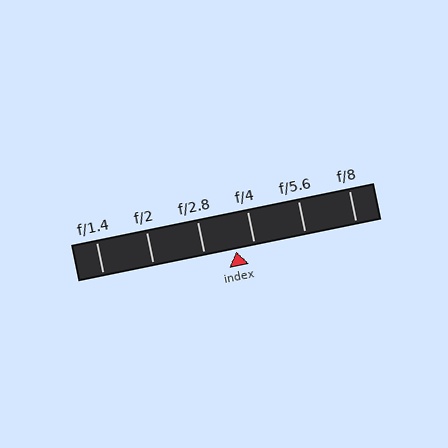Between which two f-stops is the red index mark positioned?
The index mark is between f/2.8 and f/4.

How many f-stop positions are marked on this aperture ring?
There are 6 f-stop positions marked.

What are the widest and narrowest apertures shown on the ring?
The widest aperture shown is f/1.4 and the narrowest is f/8.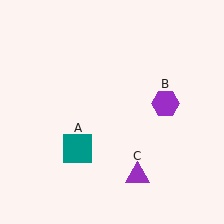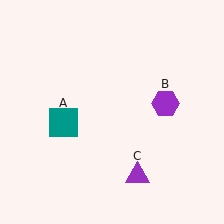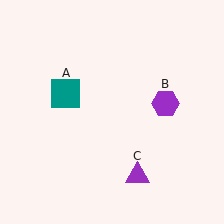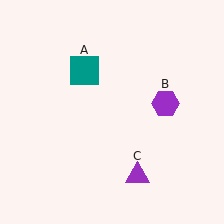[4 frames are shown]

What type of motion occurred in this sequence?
The teal square (object A) rotated clockwise around the center of the scene.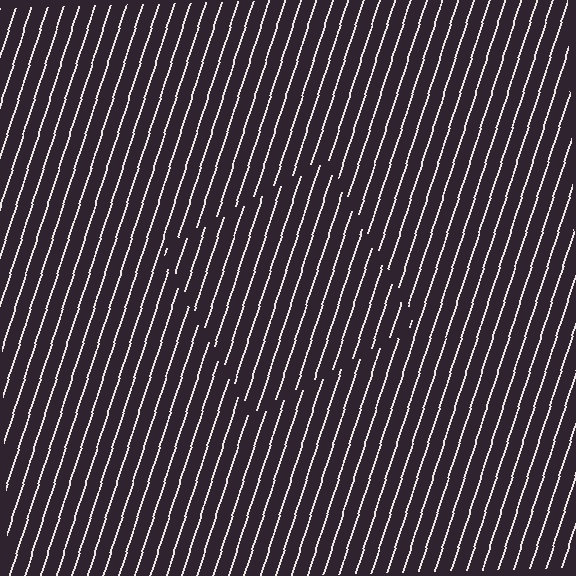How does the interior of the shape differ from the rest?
The interior of the shape contains the same grating, shifted by half a period — the contour is defined by the phase discontinuity where line-ends from the inner and outer gratings abut.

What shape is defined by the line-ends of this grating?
An illusory square. The interior of the shape contains the same grating, shifted by half a period — the contour is defined by the phase discontinuity where line-ends from the inner and outer gratings abut.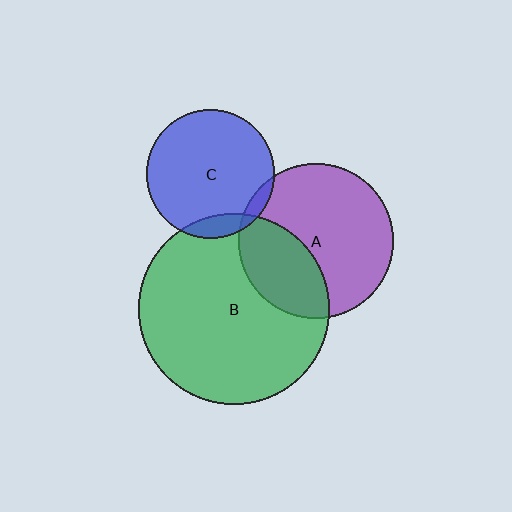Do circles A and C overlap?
Yes.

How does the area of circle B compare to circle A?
Approximately 1.5 times.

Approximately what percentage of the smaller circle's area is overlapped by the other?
Approximately 5%.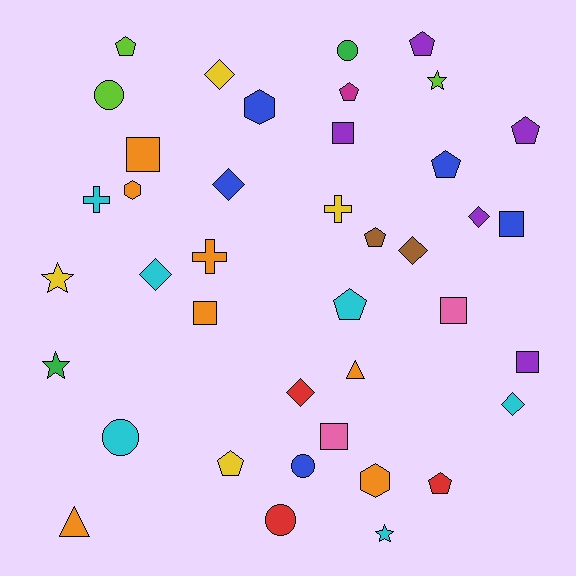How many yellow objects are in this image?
There are 4 yellow objects.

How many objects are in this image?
There are 40 objects.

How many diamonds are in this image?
There are 7 diamonds.